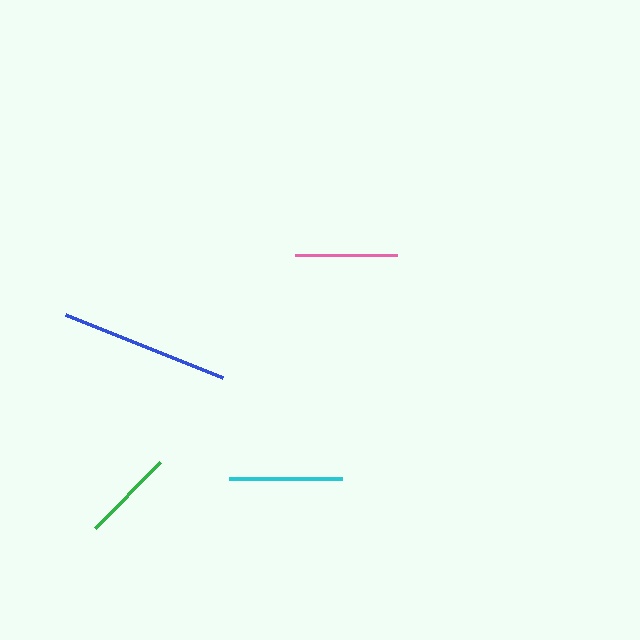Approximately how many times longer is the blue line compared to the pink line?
The blue line is approximately 1.7 times the length of the pink line.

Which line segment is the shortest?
The green line is the shortest at approximately 92 pixels.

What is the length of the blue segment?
The blue segment is approximately 169 pixels long.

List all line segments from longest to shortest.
From longest to shortest: blue, cyan, pink, green.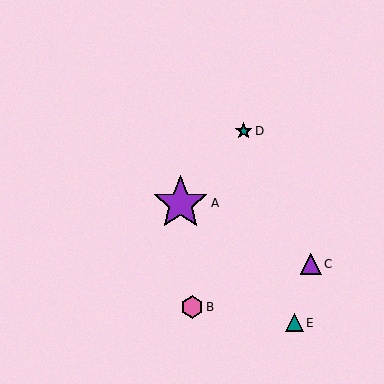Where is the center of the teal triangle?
The center of the teal triangle is at (294, 323).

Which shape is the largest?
The purple star (labeled A) is the largest.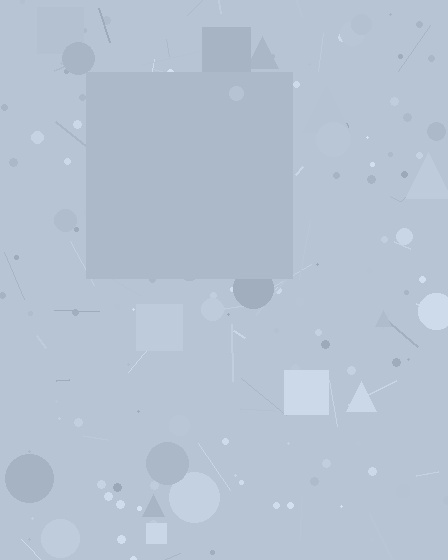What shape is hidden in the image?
A square is hidden in the image.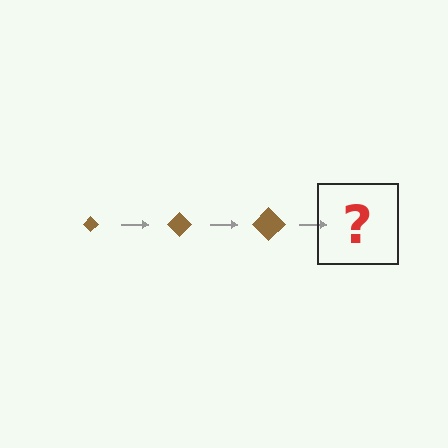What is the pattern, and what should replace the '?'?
The pattern is that the diamond gets progressively larger each step. The '?' should be a brown diamond, larger than the previous one.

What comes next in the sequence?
The next element should be a brown diamond, larger than the previous one.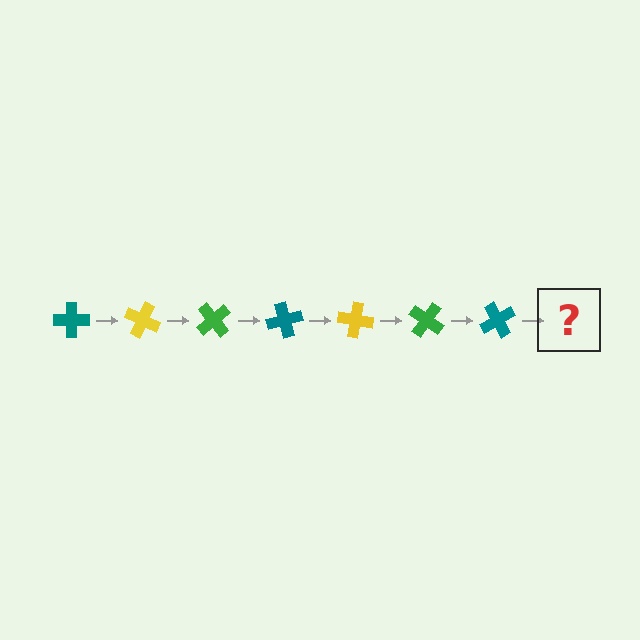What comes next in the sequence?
The next element should be a yellow cross, rotated 175 degrees from the start.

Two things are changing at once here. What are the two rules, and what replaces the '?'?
The two rules are that it rotates 25 degrees each step and the color cycles through teal, yellow, and green. The '?' should be a yellow cross, rotated 175 degrees from the start.